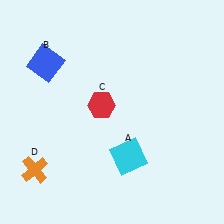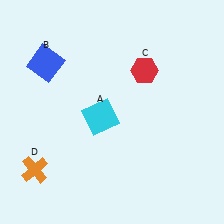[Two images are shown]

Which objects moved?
The objects that moved are: the cyan square (A), the red hexagon (C).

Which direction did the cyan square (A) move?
The cyan square (A) moved up.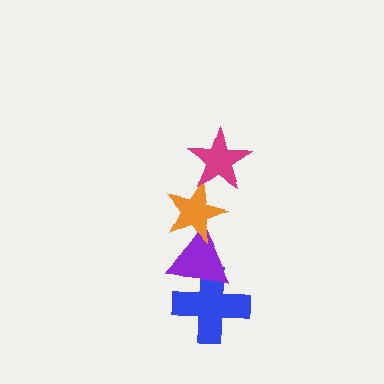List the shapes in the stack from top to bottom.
From top to bottom: the magenta star, the orange star, the purple triangle, the blue cross.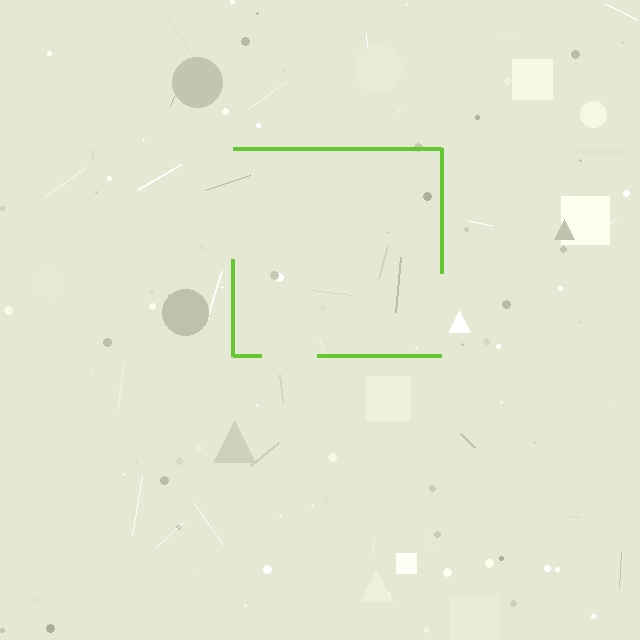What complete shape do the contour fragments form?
The contour fragments form a square.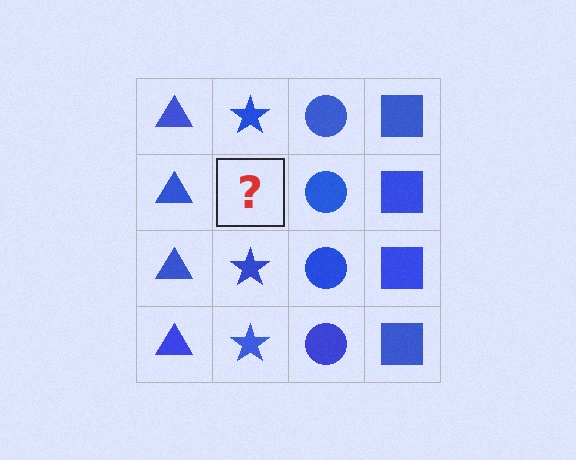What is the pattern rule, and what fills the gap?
The rule is that each column has a consistent shape. The gap should be filled with a blue star.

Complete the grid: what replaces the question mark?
The question mark should be replaced with a blue star.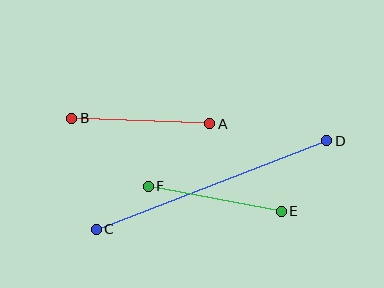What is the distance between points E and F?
The distance is approximately 136 pixels.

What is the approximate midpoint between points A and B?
The midpoint is at approximately (141, 121) pixels.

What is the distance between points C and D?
The distance is approximately 247 pixels.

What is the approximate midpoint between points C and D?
The midpoint is at approximately (212, 185) pixels.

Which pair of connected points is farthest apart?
Points C and D are farthest apart.